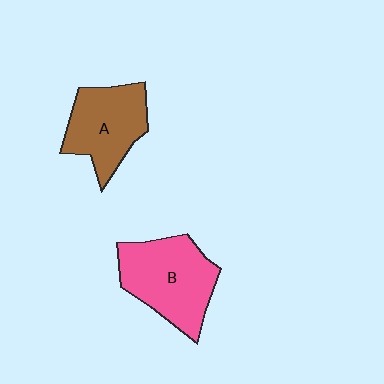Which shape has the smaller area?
Shape A (brown).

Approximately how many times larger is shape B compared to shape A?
Approximately 1.2 times.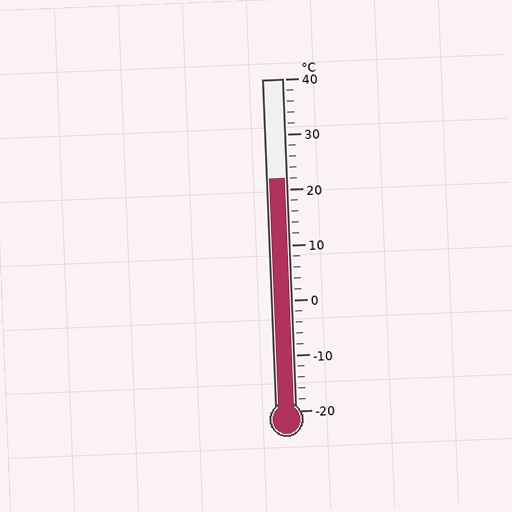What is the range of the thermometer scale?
The thermometer scale ranges from -20°C to 40°C.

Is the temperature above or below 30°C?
The temperature is below 30°C.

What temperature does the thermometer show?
The thermometer shows approximately 22°C.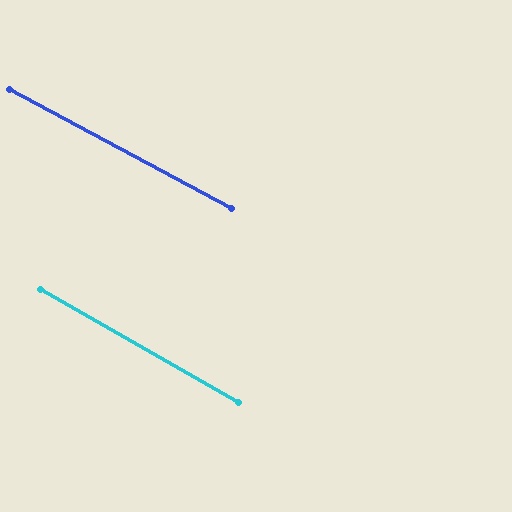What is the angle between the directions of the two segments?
Approximately 1 degree.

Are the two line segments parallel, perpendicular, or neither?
Parallel — their directions differ by only 1.4°.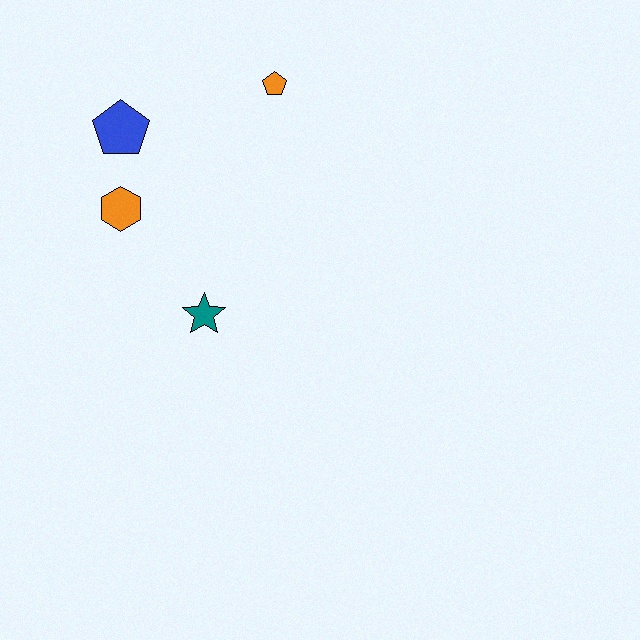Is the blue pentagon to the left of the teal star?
Yes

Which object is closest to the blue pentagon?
The orange hexagon is closest to the blue pentagon.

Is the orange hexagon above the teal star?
Yes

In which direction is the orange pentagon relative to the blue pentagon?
The orange pentagon is to the right of the blue pentagon.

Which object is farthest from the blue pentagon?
The teal star is farthest from the blue pentagon.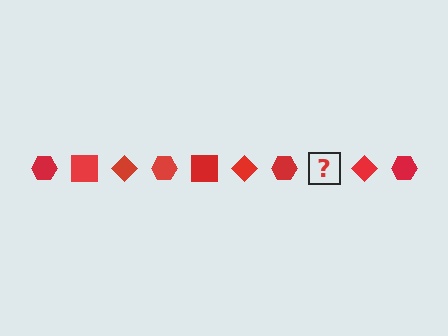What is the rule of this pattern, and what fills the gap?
The rule is that the pattern cycles through hexagon, square, diamond shapes in red. The gap should be filled with a red square.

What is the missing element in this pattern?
The missing element is a red square.